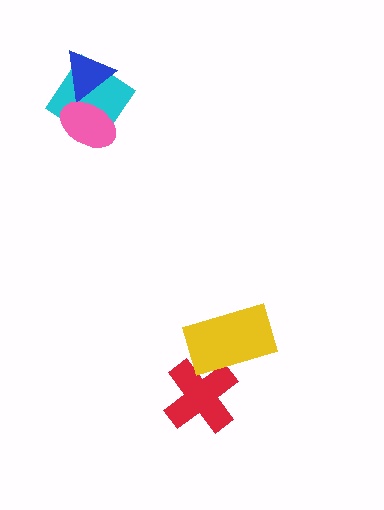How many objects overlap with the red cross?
1 object overlaps with the red cross.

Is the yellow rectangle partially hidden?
No, no other shape covers it.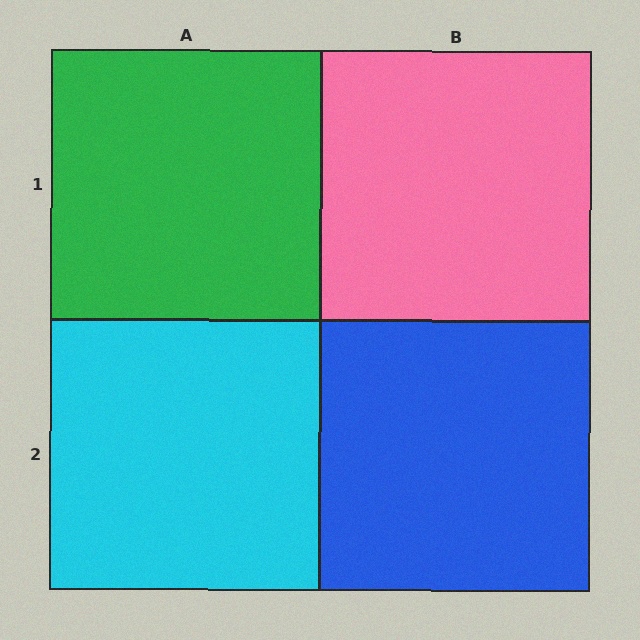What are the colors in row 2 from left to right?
Cyan, blue.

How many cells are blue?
1 cell is blue.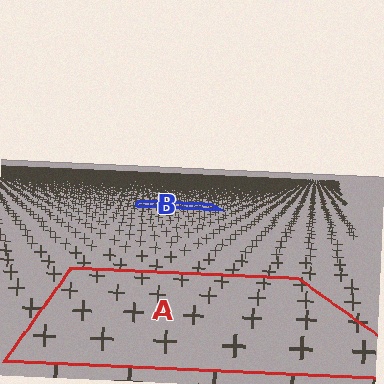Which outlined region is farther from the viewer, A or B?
Region B is farther from the viewer — the texture elements inside it appear smaller and more densely packed.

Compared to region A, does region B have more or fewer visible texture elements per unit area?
Region B has more texture elements per unit area — they are packed more densely because it is farther away.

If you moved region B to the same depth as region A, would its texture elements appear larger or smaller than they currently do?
They would appear larger. At a closer depth, the same texture elements are projected at a bigger on-screen size.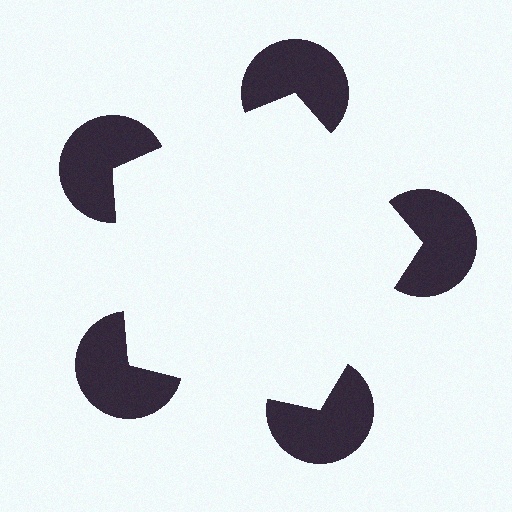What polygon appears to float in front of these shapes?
An illusory pentagon — its edges are inferred from the aligned wedge cuts in the pac-man discs, not physically drawn.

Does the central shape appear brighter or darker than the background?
It typically appears slightly brighter than the background, even though no actual brightness change is drawn.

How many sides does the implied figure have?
5 sides.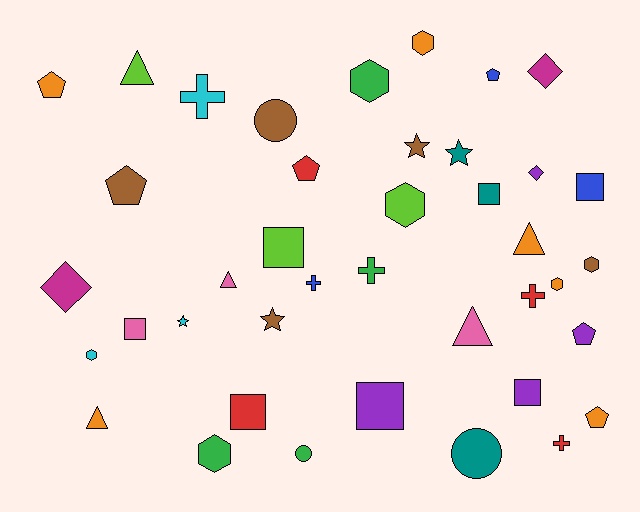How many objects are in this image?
There are 40 objects.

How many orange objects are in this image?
There are 6 orange objects.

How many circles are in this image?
There are 3 circles.